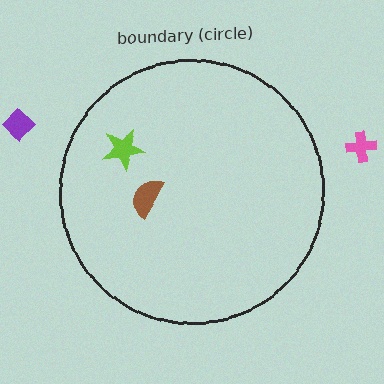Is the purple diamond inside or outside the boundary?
Outside.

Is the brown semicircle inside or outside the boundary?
Inside.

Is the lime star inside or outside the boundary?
Inside.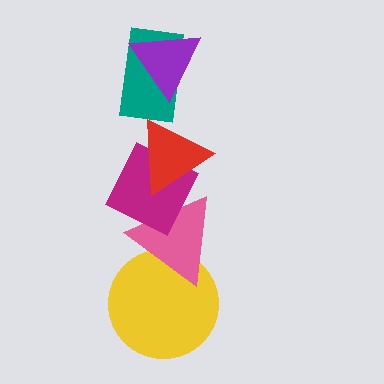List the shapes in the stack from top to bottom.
From top to bottom: the purple triangle, the teal rectangle, the red triangle, the magenta diamond, the pink triangle, the yellow circle.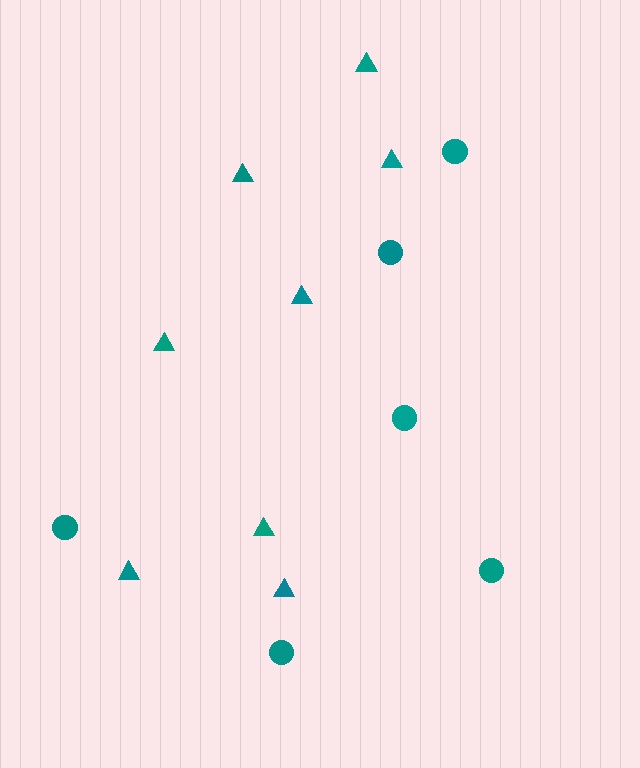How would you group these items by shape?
There are 2 groups: one group of triangles (8) and one group of circles (6).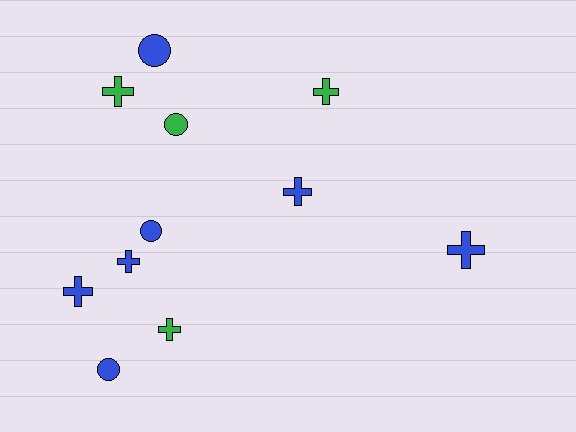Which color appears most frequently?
Blue, with 7 objects.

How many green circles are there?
There is 1 green circle.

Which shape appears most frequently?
Cross, with 7 objects.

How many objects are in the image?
There are 11 objects.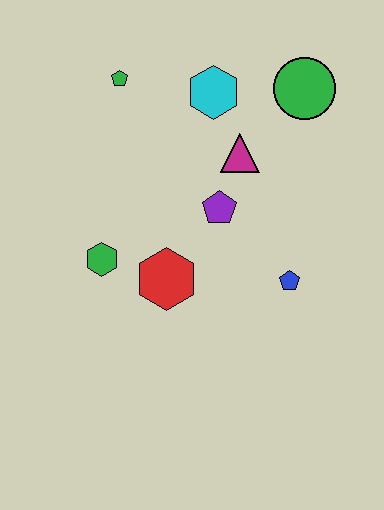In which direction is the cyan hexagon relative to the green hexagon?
The cyan hexagon is above the green hexagon.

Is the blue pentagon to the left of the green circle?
Yes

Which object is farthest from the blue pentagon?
The green pentagon is farthest from the blue pentagon.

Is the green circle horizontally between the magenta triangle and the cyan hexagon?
No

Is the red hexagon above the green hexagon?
No